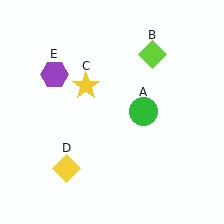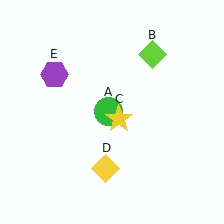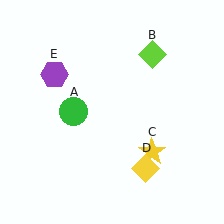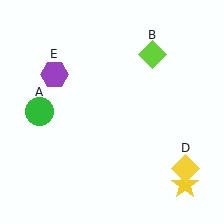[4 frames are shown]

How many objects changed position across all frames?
3 objects changed position: green circle (object A), yellow star (object C), yellow diamond (object D).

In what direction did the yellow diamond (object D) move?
The yellow diamond (object D) moved right.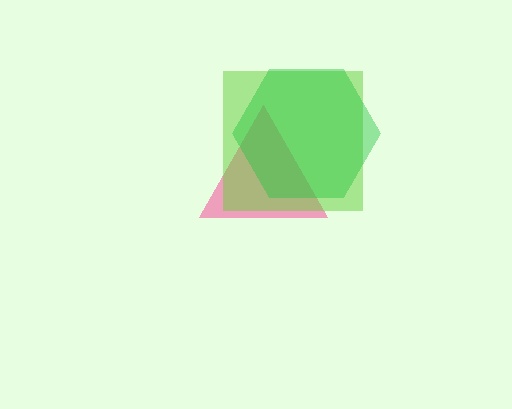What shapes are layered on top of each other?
The layered shapes are: a pink triangle, a lime square, a green hexagon.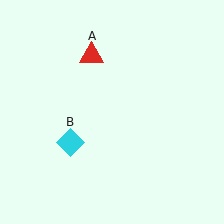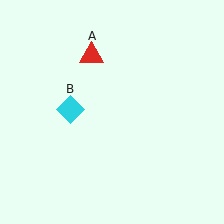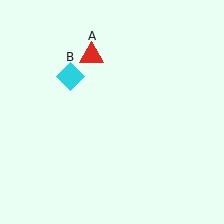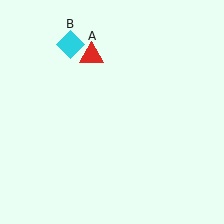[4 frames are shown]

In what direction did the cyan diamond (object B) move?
The cyan diamond (object B) moved up.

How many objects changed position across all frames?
1 object changed position: cyan diamond (object B).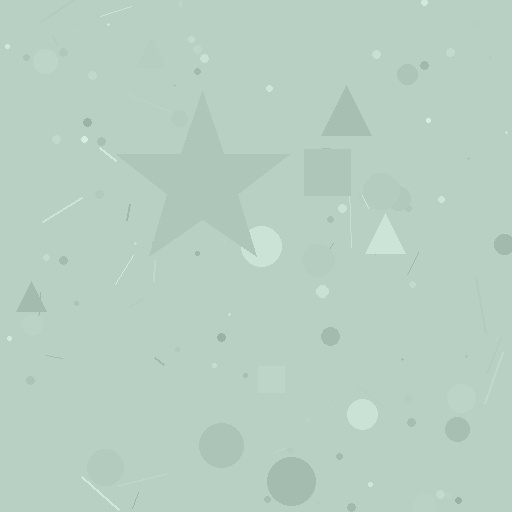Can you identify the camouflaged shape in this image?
The camouflaged shape is a star.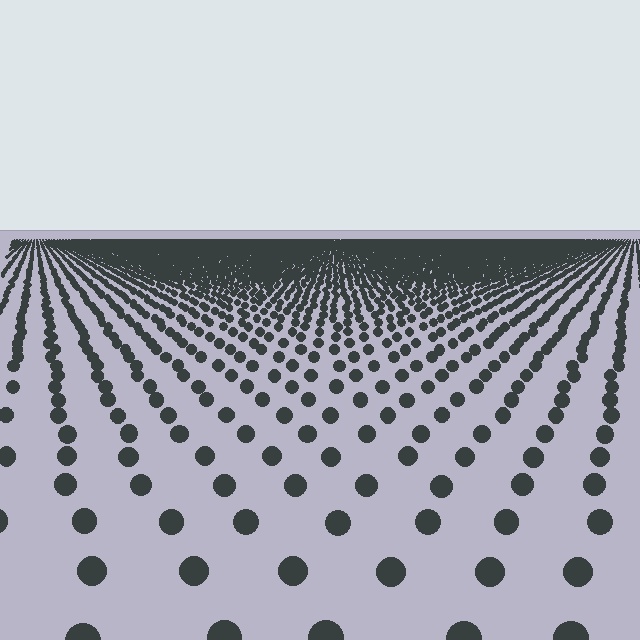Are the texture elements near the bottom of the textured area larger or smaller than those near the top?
Larger. Near the bottom, elements are closer to the viewer and appear at a bigger on-screen size.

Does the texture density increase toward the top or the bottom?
Density increases toward the top.